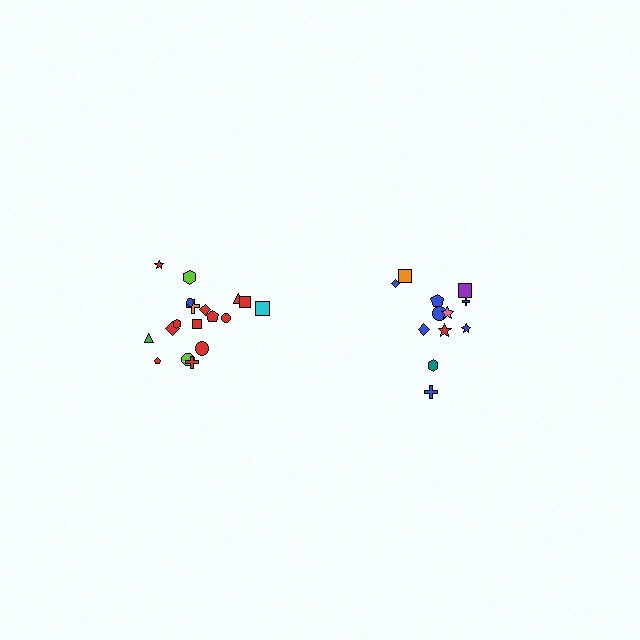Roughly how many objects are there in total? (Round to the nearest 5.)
Roughly 30 objects in total.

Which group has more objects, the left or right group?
The left group.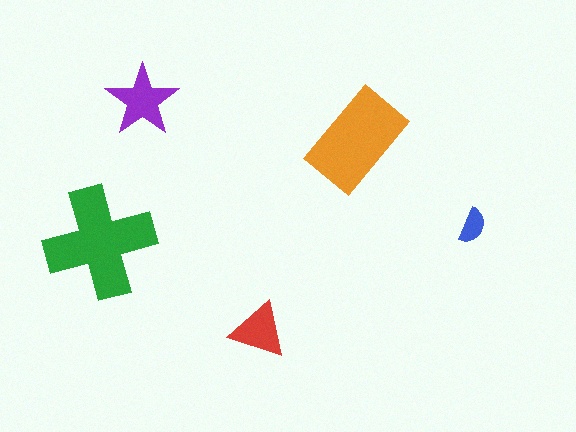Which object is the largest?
The green cross.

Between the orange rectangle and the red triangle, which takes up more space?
The orange rectangle.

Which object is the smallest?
The blue semicircle.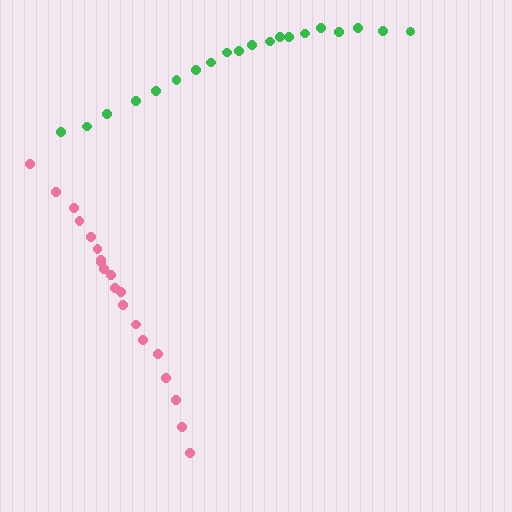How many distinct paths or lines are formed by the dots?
There are 2 distinct paths.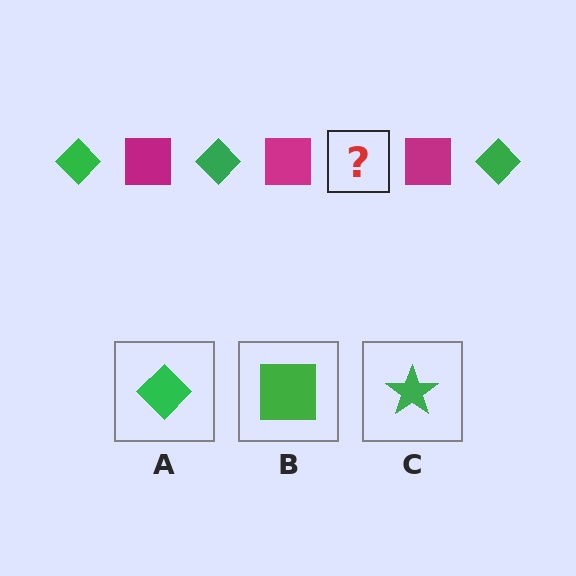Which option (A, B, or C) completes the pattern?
A.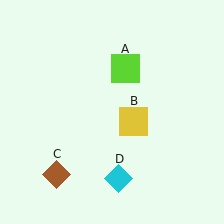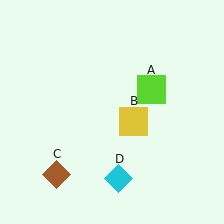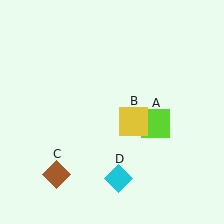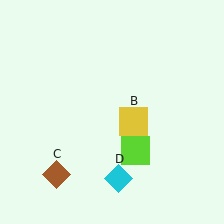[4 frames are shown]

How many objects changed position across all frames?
1 object changed position: lime square (object A).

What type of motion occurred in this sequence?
The lime square (object A) rotated clockwise around the center of the scene.